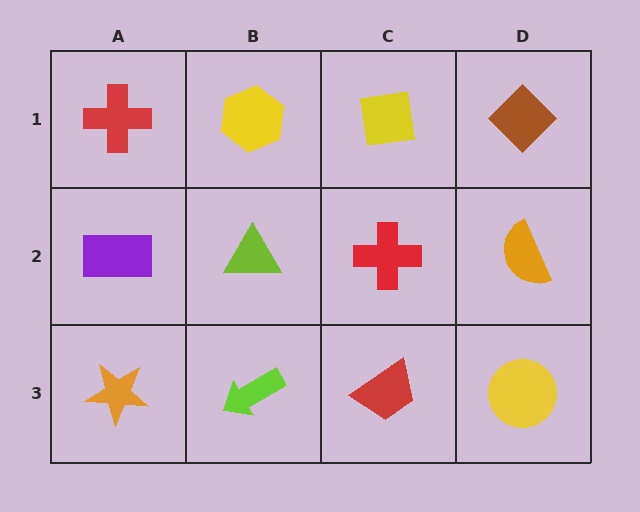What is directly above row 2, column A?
A red cross.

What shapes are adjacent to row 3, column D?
An orange semicircle (row 2, column D), a red trapezoid (row 3, column C).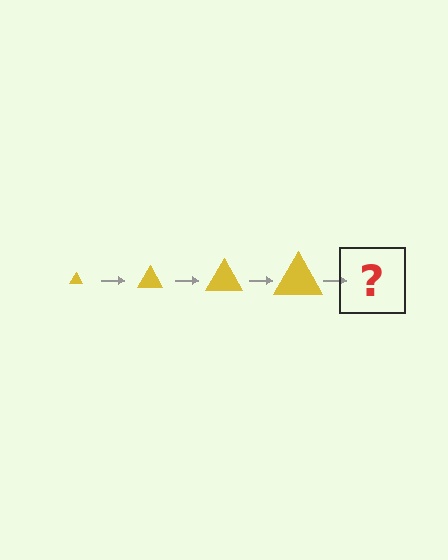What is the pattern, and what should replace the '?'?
The pattern is that the triangle gets progressively larger each step. The '?' should be a yellow triangle, larger than the previous one.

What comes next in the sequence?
The next element should be a yellow triangle, larger than the previous one.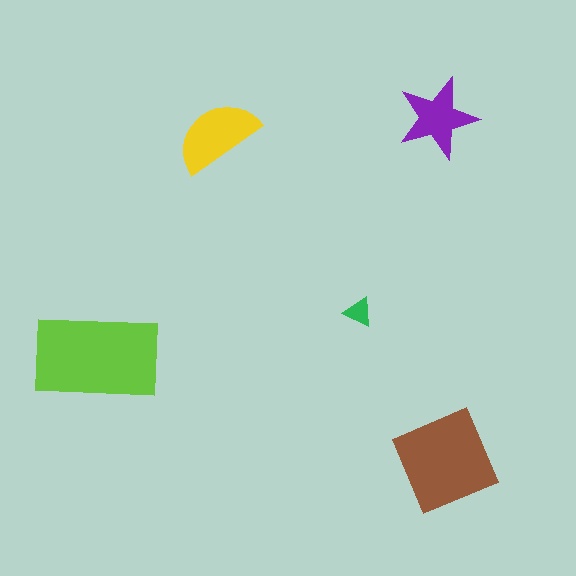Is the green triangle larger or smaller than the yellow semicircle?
Smaller.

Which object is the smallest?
The green triangle.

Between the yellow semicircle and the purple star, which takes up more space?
The yellow semicircle.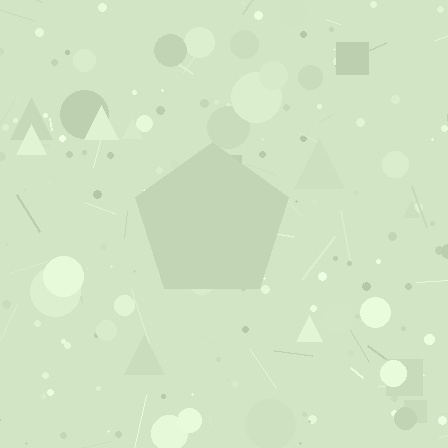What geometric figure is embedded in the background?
A pentagon is embedded in the background.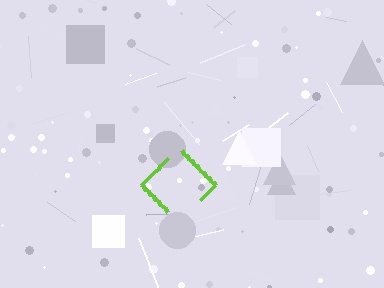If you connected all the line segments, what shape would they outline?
They would outline a diamond.